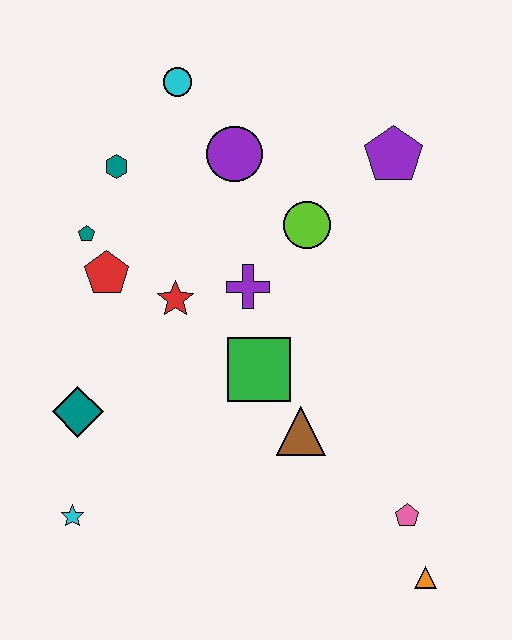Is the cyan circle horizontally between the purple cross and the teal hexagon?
Yes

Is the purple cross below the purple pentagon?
Yes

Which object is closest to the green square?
The brown triangle is closest to the green square.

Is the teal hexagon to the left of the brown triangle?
Yes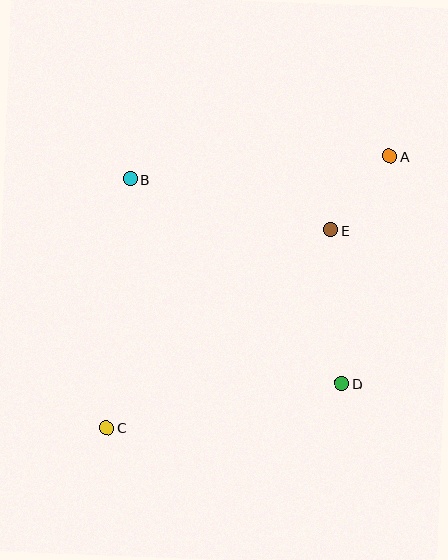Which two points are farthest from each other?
Points A and C are farthest from each other.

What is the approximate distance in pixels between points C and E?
The distance between C and E is approximately 299 pixels.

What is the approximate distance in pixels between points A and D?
The distance between A and D is approximately 232 pixels.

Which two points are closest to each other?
Points A and E are closest to each other.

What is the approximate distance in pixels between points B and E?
The distance between B and E is approximately 207 pixels.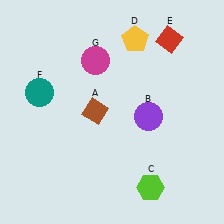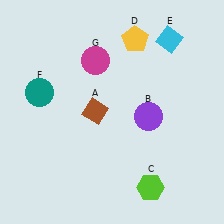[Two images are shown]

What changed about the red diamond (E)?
In Image 1, E is red. In Image 2, it changed to cyan.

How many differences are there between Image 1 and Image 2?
There is 1 difference between the two images.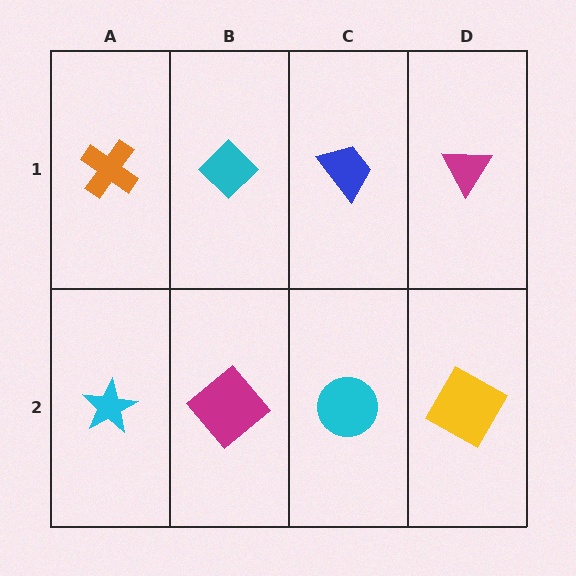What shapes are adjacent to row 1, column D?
A yellow square (row 2, column D), a blue trapezoid (row 1, column C).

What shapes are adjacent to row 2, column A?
An orange cross (row 1, column A), a magenta diamond (row 2, column B).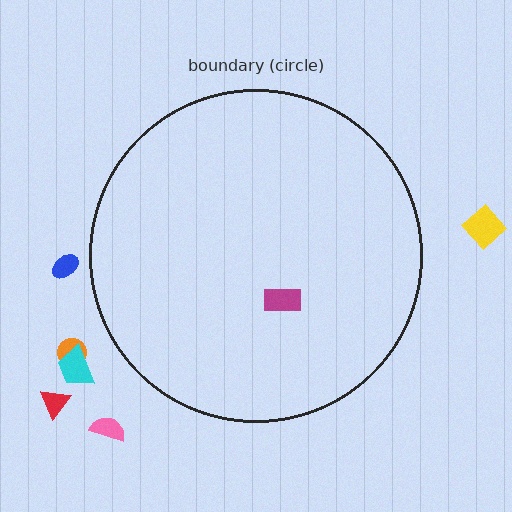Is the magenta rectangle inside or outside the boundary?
Inside.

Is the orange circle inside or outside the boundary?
Outside.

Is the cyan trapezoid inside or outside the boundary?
Outside.